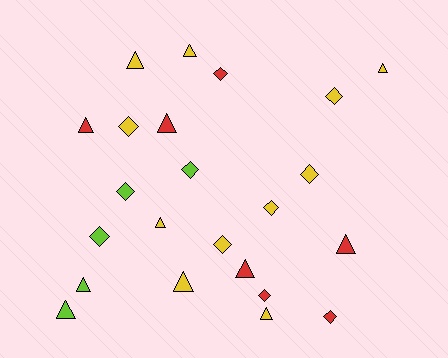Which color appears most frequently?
Yellow, with 11 objects.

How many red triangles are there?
There are 4 red triangles.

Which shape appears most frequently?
Triangle, with 12 objects.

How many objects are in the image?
There are 23 objects.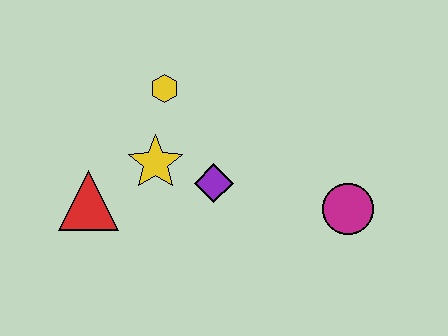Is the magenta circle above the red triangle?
No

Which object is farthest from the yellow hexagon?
The magenta circle is farthest from the yellow hexagon.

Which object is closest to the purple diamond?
The yellow star is closest to the purple diamond.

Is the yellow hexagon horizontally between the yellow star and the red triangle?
No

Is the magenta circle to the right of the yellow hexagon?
Yes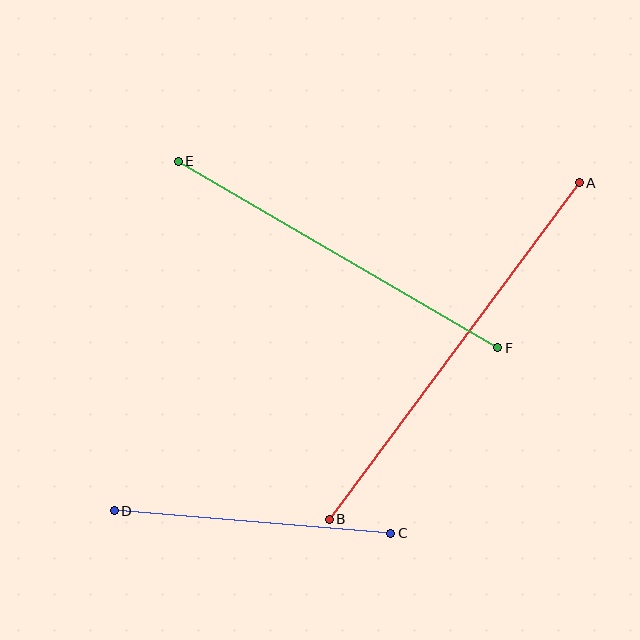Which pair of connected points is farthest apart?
Points A and B are farthest apart.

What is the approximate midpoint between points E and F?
The midpoint is at approximately (338, 255) pixels.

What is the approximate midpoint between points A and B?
The midpoint is at approximately (454, 351) pixels.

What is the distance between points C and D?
The distance is approximately 277 pixels.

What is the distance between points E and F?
The distance is approximately 370 pixels.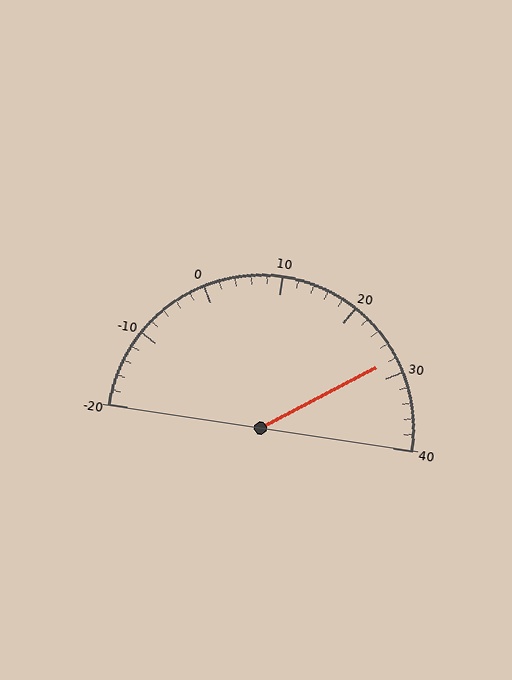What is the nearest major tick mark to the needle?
The nearest major tick mark is 30.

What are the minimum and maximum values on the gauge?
The gauge ranges from -20 to 40.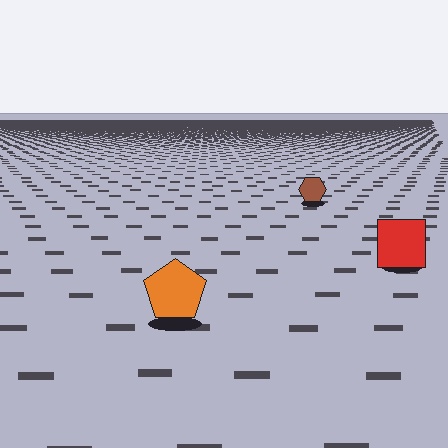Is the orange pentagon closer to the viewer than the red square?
Yes. The orange pentagon is closer — you can tell from the texture gradient: the ground texture is coarser near it.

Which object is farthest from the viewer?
The brown hexagon is farthest from the viewer. It appears smaller and the ground texture around it is denser.